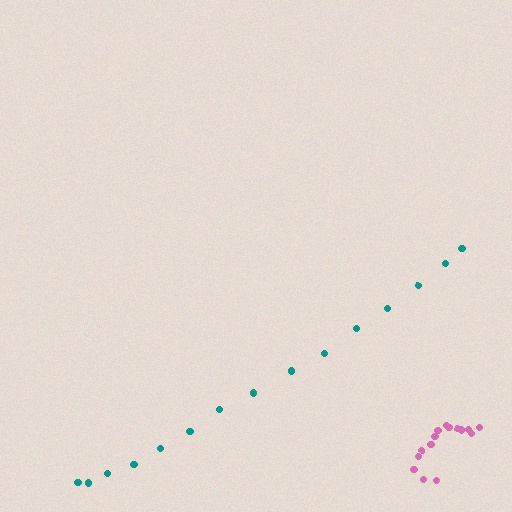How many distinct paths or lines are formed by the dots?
There are 2 distinct paths.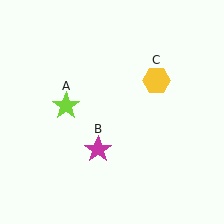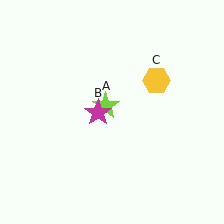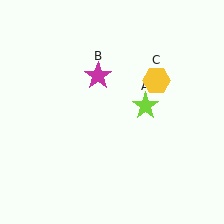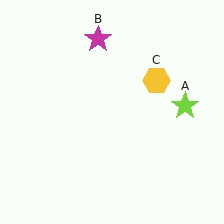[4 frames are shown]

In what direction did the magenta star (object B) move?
The magenta star (object B) moved up.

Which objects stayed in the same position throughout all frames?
Yellow hexagon (object C) remained stationary.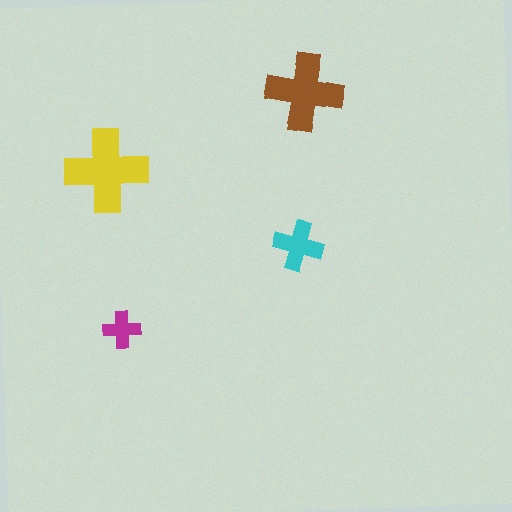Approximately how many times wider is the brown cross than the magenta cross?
About 2 times wider.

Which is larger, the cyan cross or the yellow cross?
The yellow one.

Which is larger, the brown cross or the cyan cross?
The brown one.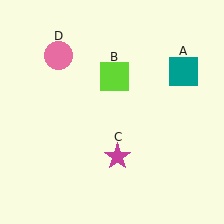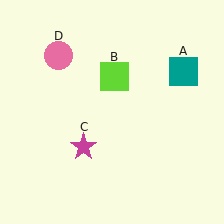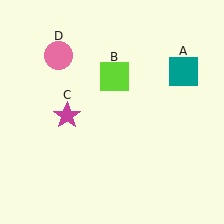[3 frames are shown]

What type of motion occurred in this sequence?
The magenta star (object C) rotated clockwise around the center of the scene.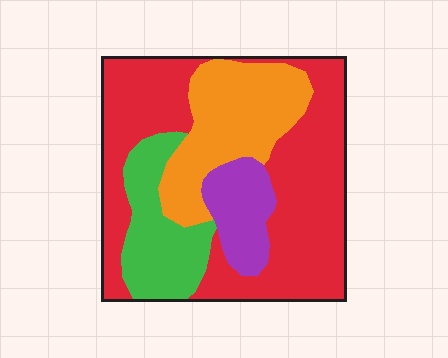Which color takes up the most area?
Red, at roughly 50%.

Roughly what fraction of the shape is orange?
Orange covers 22% of the shape.